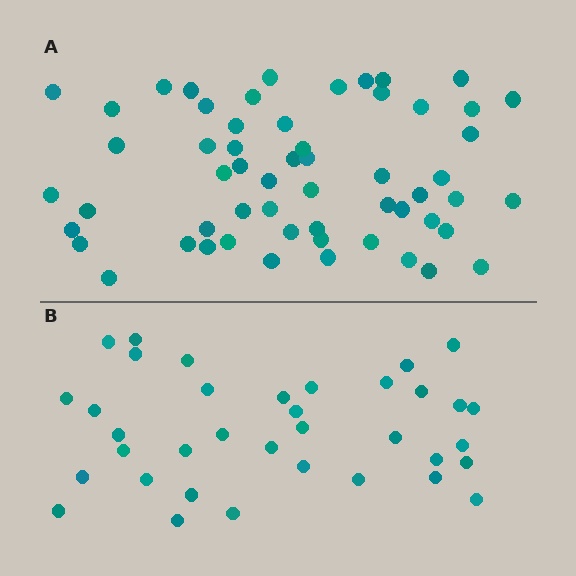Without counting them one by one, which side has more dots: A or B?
Region A (the top region) has more dots.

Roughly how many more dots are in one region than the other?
Region A has approximately 20 more dots than region B.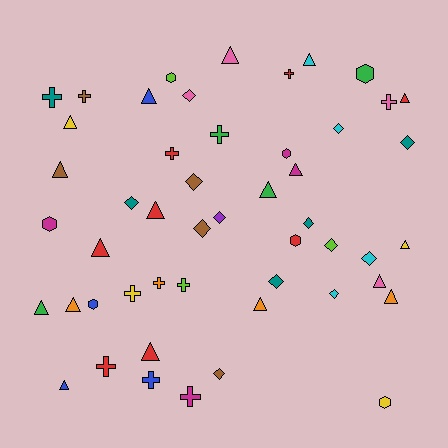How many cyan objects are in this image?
There are 4 cyan objects.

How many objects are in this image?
There are 50 objects.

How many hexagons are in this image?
There are 7 hexagons.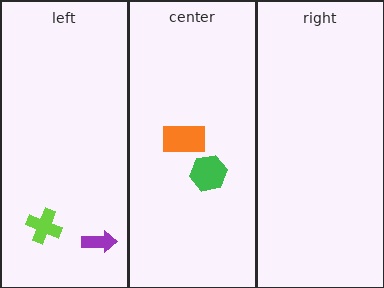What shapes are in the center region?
The green hexagon, the orange rectangle.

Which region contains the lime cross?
The left region.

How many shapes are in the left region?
2.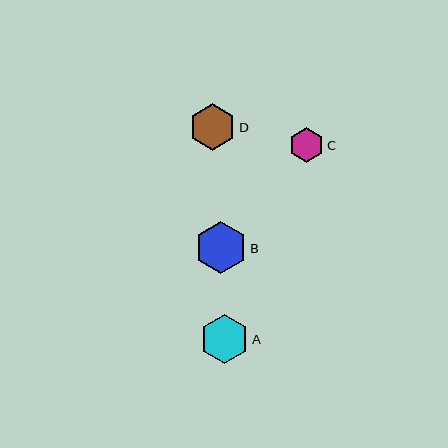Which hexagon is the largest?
Hexagon B is the largest with a size of approximately 52 pixels.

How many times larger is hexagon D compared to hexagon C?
Hexagon D is approximately 1.4 times the size of hexagon C.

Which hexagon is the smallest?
Hexagon C is the smallest with a size of approximately 35 pixels.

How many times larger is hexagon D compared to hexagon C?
Hexagon D is approximately 1.4 times the size of hexagon C.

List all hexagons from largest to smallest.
From largest to smallest: B, A, D, C.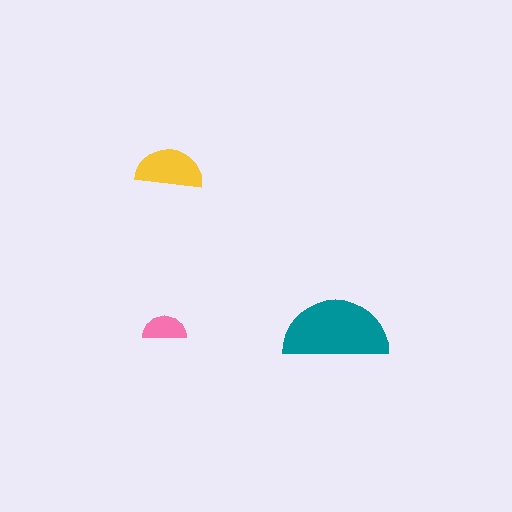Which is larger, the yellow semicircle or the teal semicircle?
The teal one.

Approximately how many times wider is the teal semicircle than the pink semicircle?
About 2.5 times wider.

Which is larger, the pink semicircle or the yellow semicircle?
The yellow one.